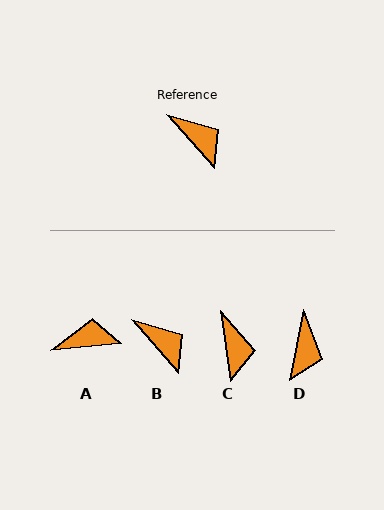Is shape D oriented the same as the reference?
No, it is off by about 52 degrees.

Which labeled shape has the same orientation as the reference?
B.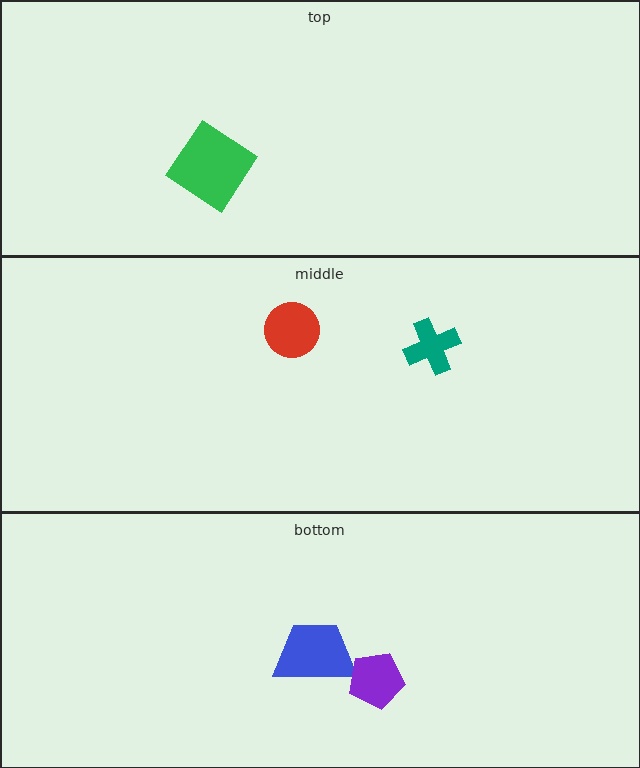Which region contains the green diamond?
The top region.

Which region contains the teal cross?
The middle region.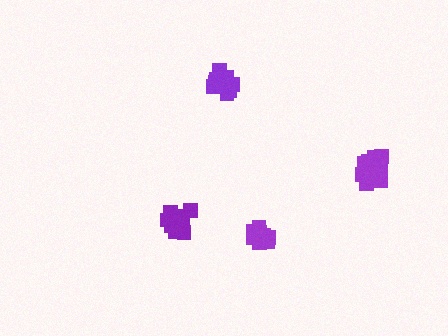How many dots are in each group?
Group 1: 12 dots, Group 2: 15 dots, Group 3: 9 dots, Group 4: 15 dots (51 total).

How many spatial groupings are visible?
There are 4 spatial groupings.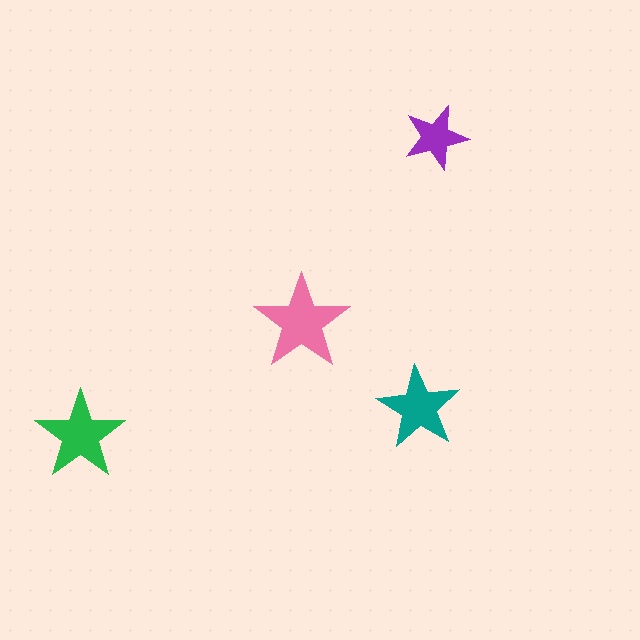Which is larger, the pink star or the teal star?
The pink one.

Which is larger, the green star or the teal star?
The green one.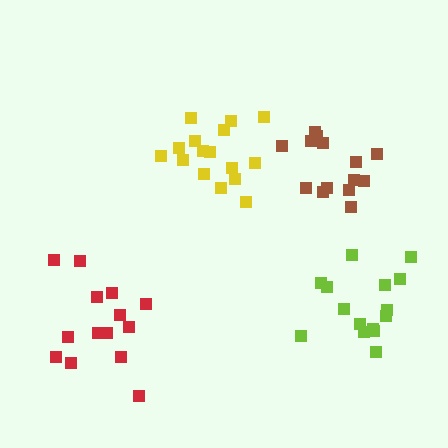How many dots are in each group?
Group 1: 14 dots, Group 2: 16 dots, Group 3: 14 dots, Group 4: 15 dots (59 total).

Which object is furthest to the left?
The red cluster is leftmost.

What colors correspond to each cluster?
The clusters are colored: red, yellow, brown, lime.